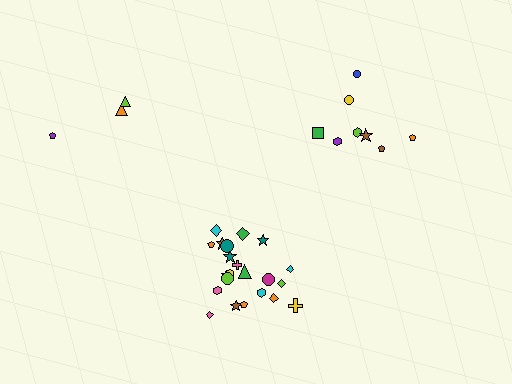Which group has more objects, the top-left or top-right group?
The top-right group.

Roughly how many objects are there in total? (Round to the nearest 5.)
Roughly 35 objects in total.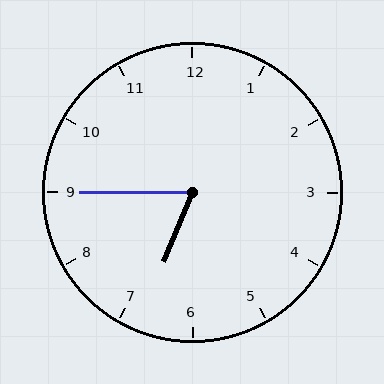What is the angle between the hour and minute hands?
Approximately 68 degrees.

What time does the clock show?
6:45.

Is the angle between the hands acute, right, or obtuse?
It is acute.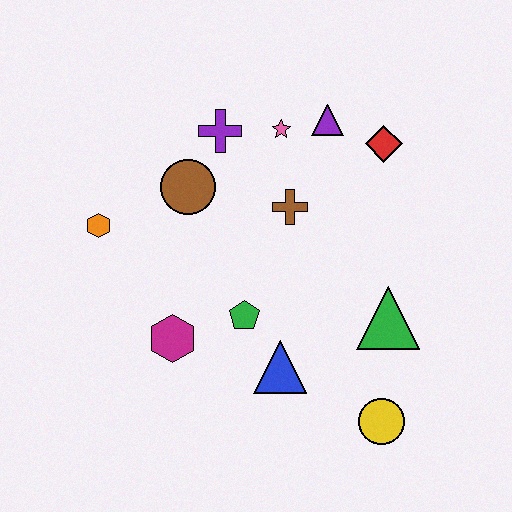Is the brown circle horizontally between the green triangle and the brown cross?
No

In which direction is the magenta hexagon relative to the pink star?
The magenta hexagon is below the pink star.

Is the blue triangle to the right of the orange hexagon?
Yes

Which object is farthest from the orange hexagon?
The yellow circle is farthest from the orange hexagon.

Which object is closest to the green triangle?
The yellow circle is closest to the green triangle.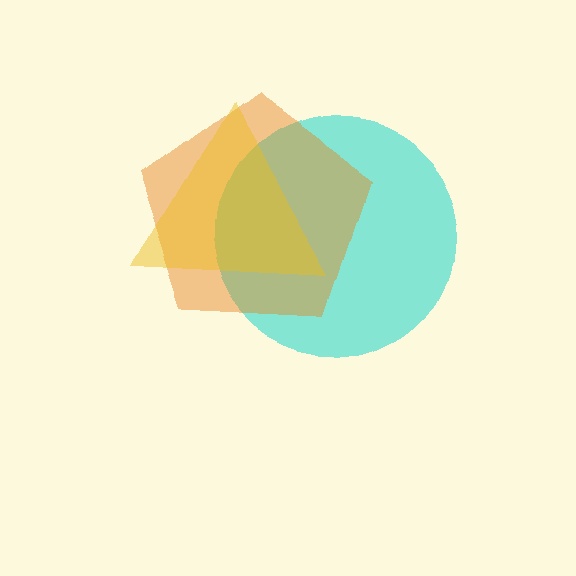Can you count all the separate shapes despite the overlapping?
Yes, there are 3 separate shapes.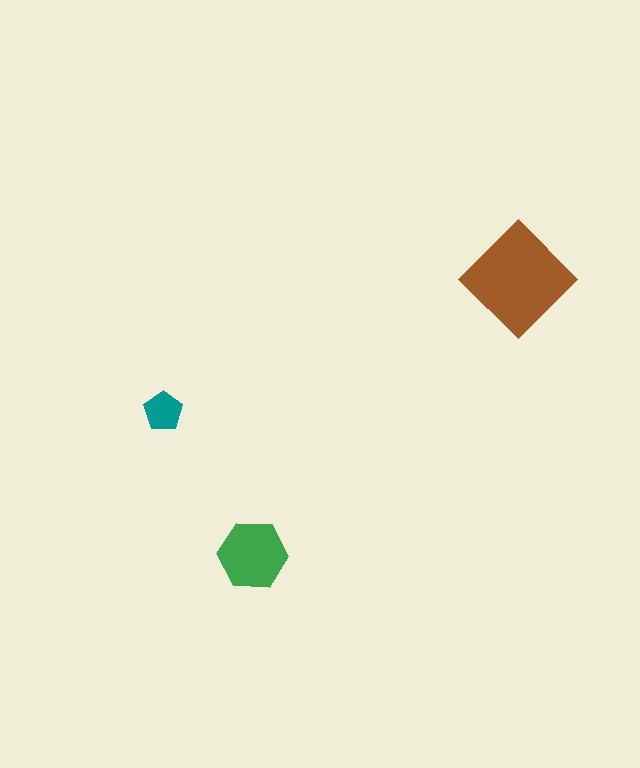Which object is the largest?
The brown diamond.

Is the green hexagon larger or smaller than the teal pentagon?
Larger.